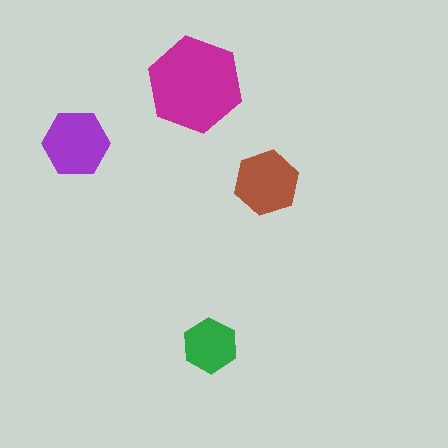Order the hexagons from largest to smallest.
the magenta one, the purple one, the brown one, the green one.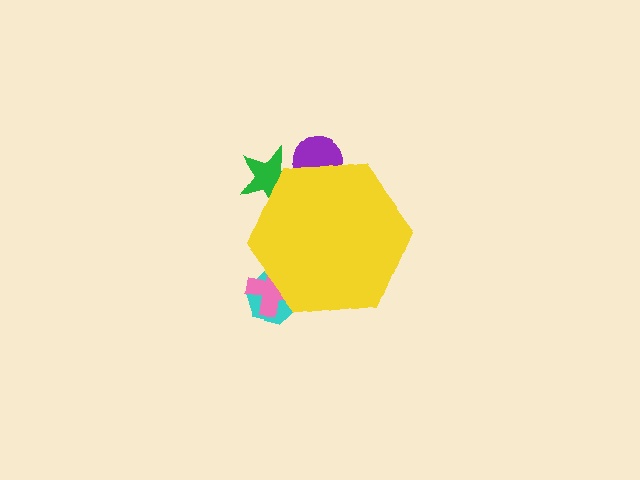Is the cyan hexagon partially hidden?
Yes, the cyan hexagon is partially hidden behind the yellow hexagon.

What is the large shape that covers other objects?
A yellow hexagon.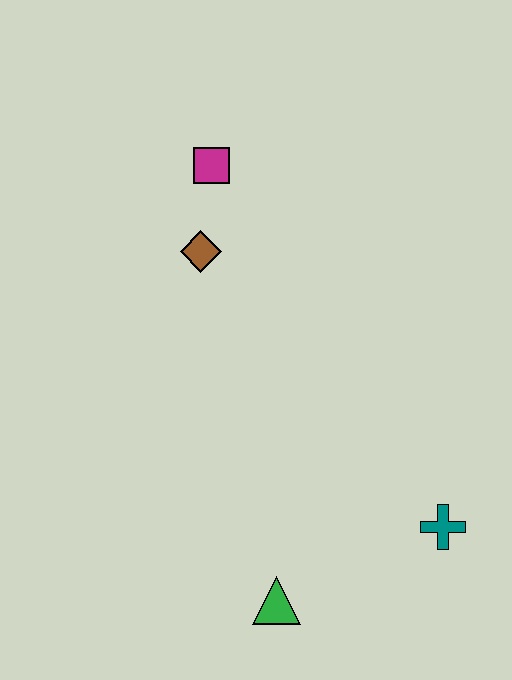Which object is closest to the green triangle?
The teal cross is closest to the green triangle.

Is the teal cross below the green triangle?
No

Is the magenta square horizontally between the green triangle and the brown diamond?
Yes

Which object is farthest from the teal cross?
The magenta square is farthest from the teal cross.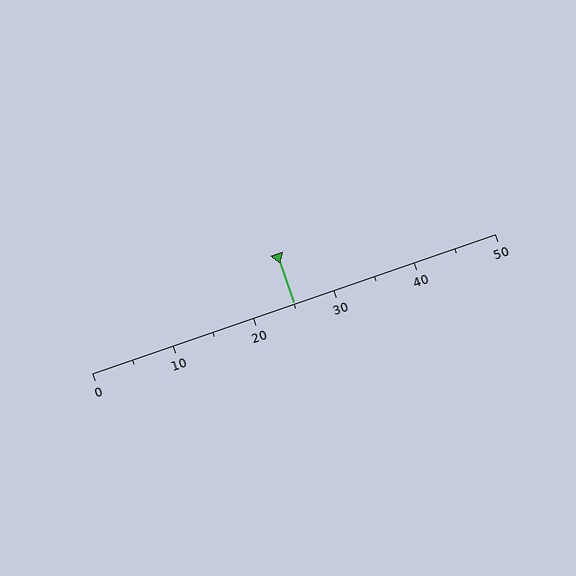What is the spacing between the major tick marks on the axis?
The major ticks are spaced 10 apart.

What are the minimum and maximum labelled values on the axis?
The axis runs from 0 to 50.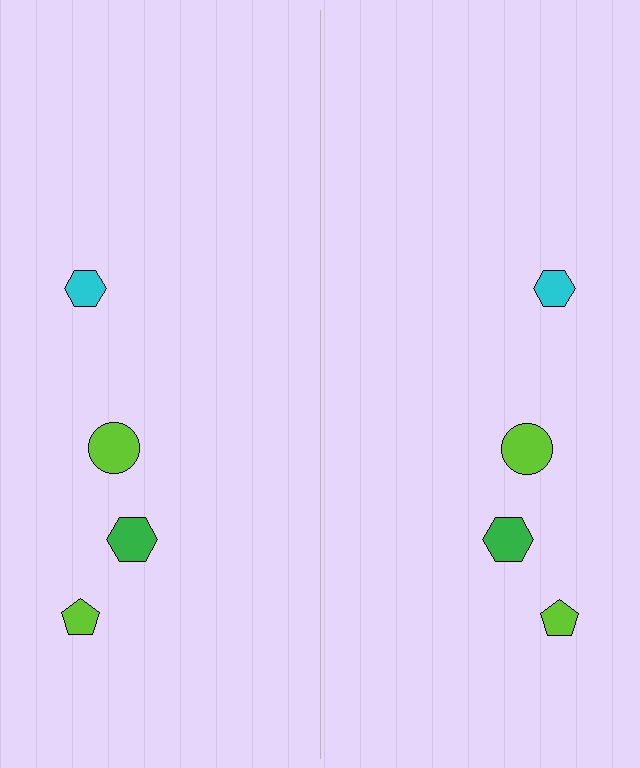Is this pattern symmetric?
Yes, this pattern has bilateral (reflection) symmetry.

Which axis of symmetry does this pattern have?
The pattern has a vertical axis of symmetry running through the center of the image.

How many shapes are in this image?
There are 8 shapes in this image.